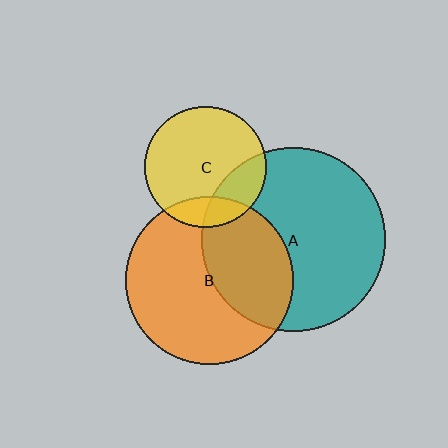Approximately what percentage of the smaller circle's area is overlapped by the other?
Approximately 15%.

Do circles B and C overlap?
Yes.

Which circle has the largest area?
Circle A (teal).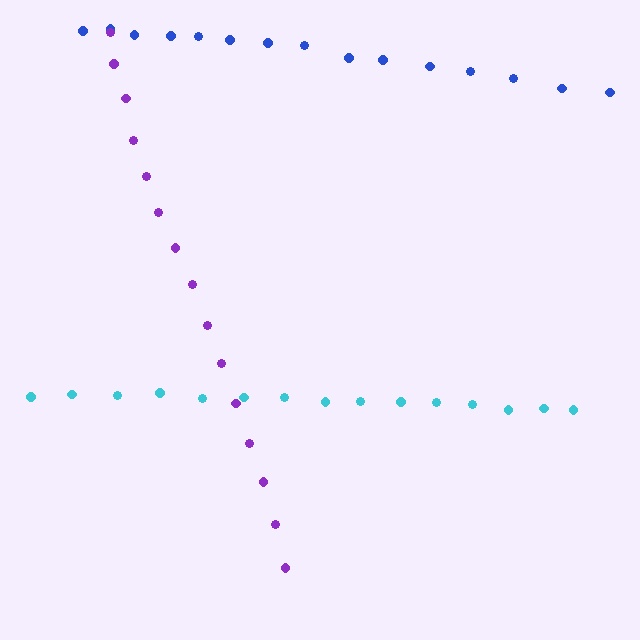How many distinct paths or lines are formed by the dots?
There are 3 distinct paths.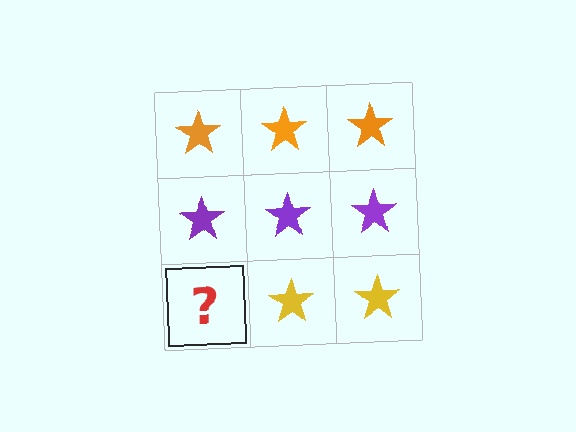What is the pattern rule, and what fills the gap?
The rule is that each row has a consistent color. The gap should be filled with a yellow star.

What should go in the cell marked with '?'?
The missing cell should contain a yellow star.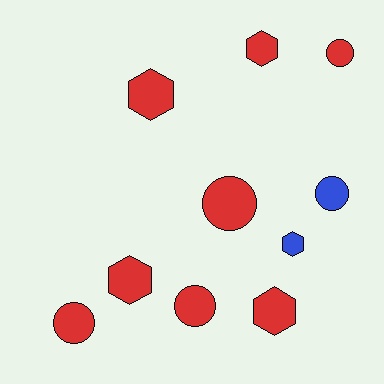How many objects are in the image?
There are 10 objects.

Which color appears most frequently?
Red, with 8 objects.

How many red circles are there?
There are 4 red circles.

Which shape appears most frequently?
Hexagon, with 5 objects.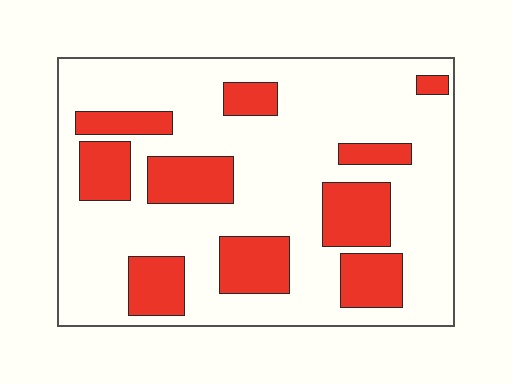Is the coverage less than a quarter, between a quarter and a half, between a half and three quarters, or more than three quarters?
Between a quarter and a half.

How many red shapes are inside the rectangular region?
10.